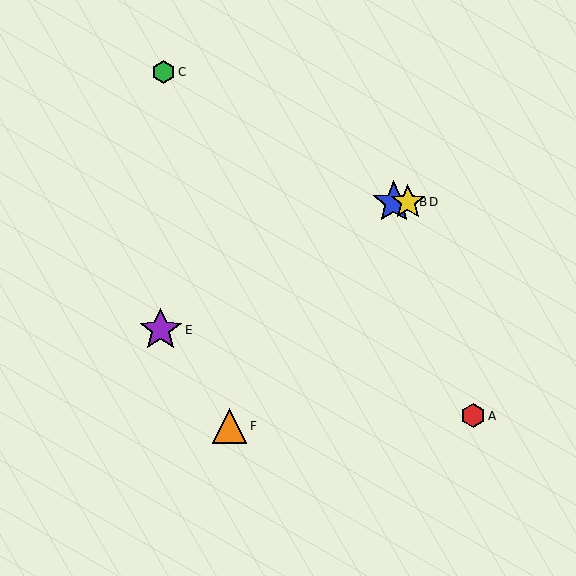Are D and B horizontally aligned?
Yes, both are at y≈202.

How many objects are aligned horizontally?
2 objects (B, D) are aligned horizontally.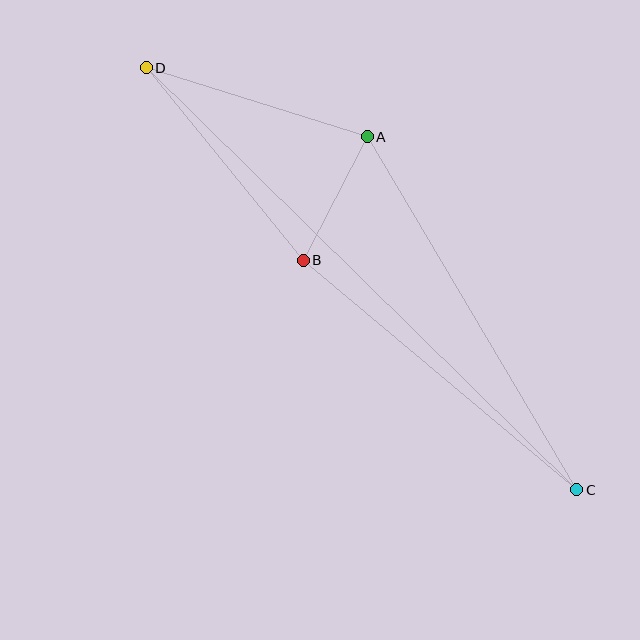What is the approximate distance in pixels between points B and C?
The distance between B and C is approximately 357 pixels.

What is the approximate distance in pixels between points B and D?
The distance between B and D is approximately 248 pixels.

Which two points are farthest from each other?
Points C and D are farthest from each other.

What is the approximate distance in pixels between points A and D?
The distance between A and D is approximately 231 pixels.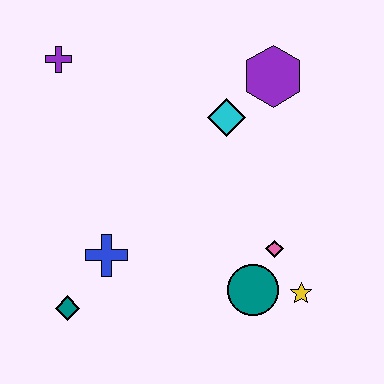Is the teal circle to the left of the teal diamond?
No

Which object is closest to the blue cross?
The teal diamond is closest to the blue cross.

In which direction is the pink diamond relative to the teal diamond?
The pink diamond is to the right of the teal diamond.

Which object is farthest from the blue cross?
The purple hexagon is farthest from the blue cross.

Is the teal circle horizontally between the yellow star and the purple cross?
Yes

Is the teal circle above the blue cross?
No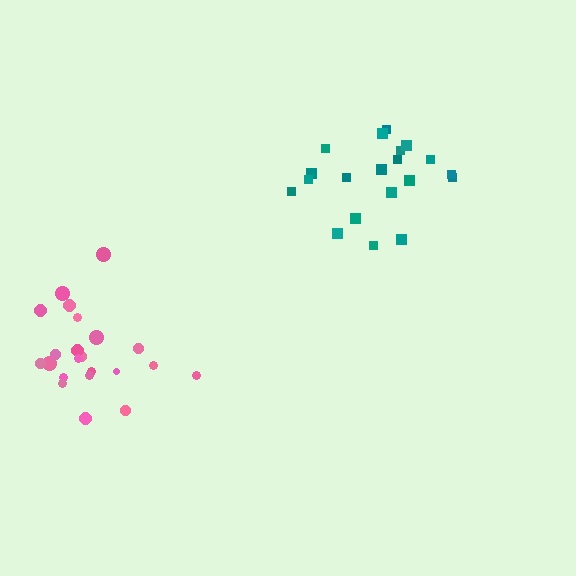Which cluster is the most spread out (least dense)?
Teal.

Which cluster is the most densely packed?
Pink.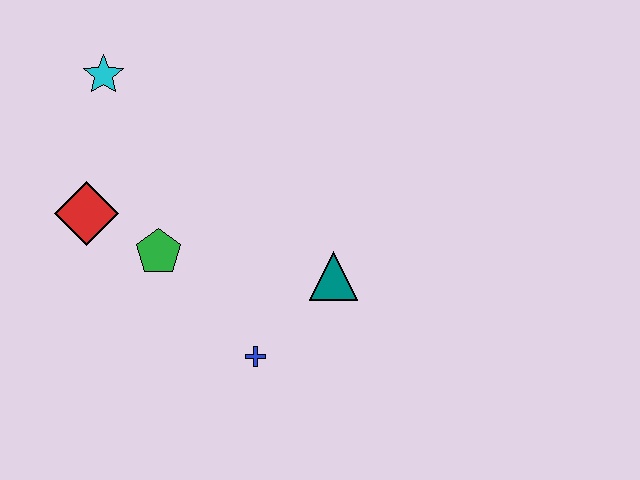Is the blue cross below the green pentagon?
Yes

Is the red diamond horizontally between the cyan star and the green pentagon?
No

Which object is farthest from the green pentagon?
The cyan star is farthest from the green pentagon.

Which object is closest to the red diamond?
The green pentagon is closest to the red diamond.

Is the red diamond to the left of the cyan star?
Yes